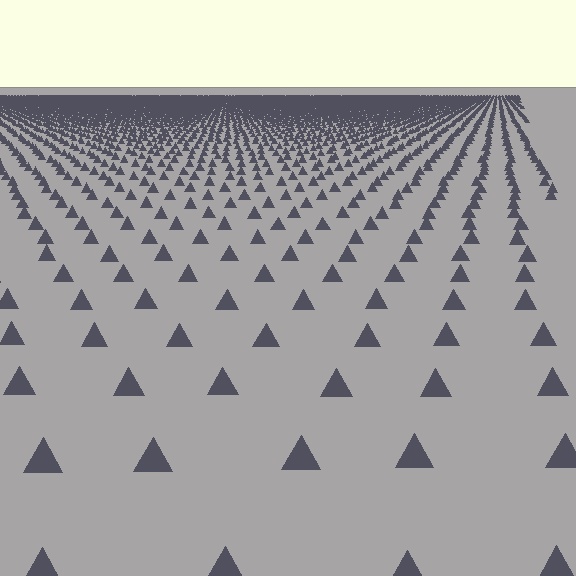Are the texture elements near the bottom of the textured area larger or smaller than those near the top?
Larger. Near the bottom, elements are closer to the viewer and appear at a bigger on-screen size.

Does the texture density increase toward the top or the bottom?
Density increases toward the top.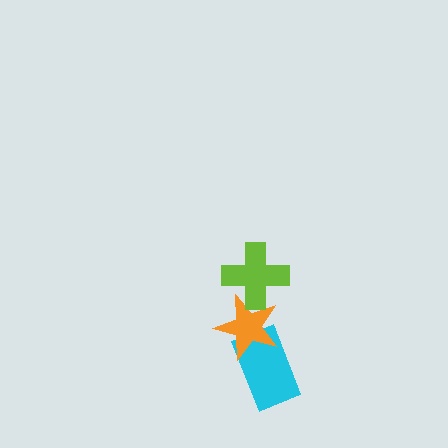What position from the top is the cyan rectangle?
The cyan rectangle is 3rd from the top.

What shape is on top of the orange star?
The lime cross is on top of the orange star.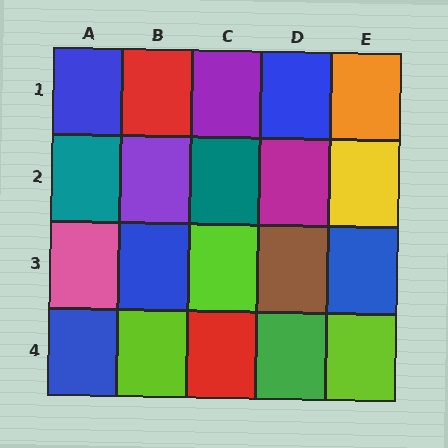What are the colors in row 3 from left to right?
Pink, blue, lime, brown, blue.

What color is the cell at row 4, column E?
Lime.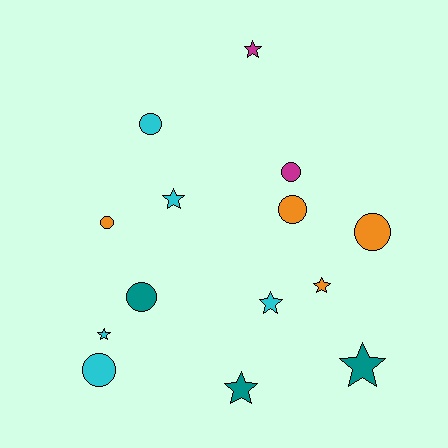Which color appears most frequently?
Cyan, with 5 objects.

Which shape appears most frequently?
Star, with 7 objects.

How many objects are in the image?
There are 14 objects.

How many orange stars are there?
There is 1 orange star.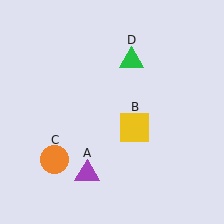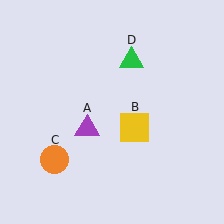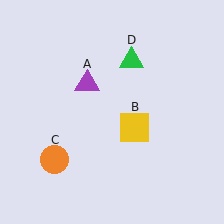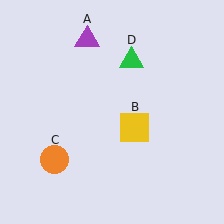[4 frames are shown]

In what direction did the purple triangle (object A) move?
The purple triangle (object A) moved up.